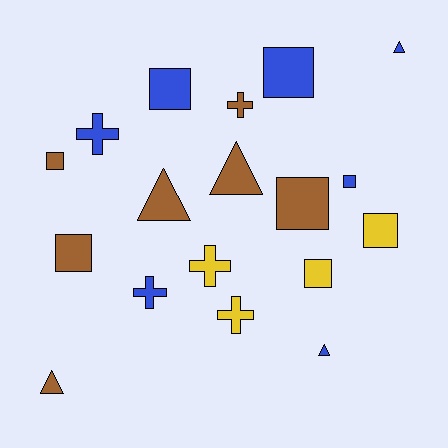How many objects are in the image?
There are 18 objects.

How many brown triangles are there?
There are 3 brown triangles.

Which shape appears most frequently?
Square, with 8 objects.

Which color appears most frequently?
Brown, with 7 objects.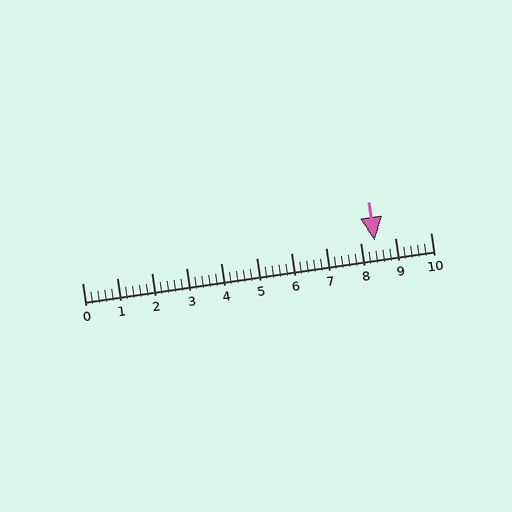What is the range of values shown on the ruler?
The ruler shows values from 0 to 10.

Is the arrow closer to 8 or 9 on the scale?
The arrow is closer to 8.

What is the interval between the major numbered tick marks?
The major tick marks are spaced 1 units apart.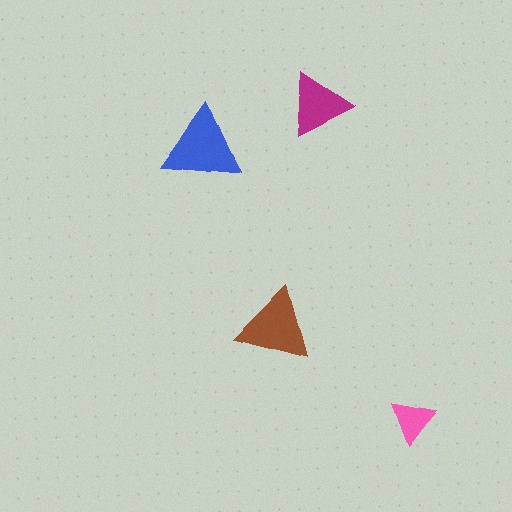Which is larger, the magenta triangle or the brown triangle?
The brown one.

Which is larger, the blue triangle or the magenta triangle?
The blue one.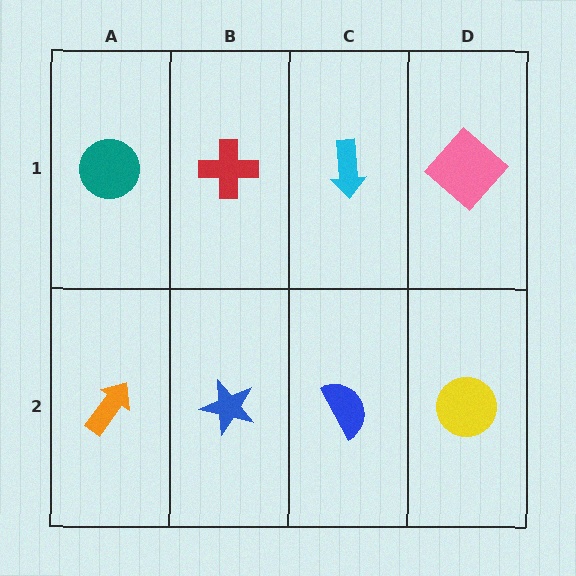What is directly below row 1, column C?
A blue semicircle.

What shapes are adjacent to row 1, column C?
A blue semicircle (row 2, column C), a red cross (row 1, column B), a pink diamond (row 1, column D).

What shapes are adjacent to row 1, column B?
A blue star (row 2, column B), a teal circle (row 1, column A), a cyan arrow (row 1, column C).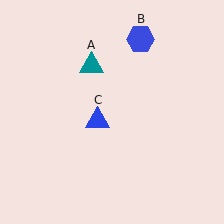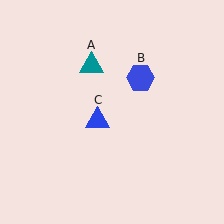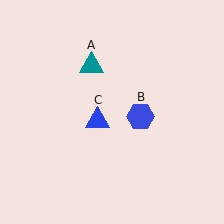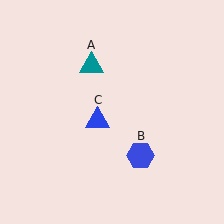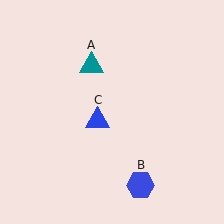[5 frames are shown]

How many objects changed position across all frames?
1 object changed position: blue hexagon (object B).